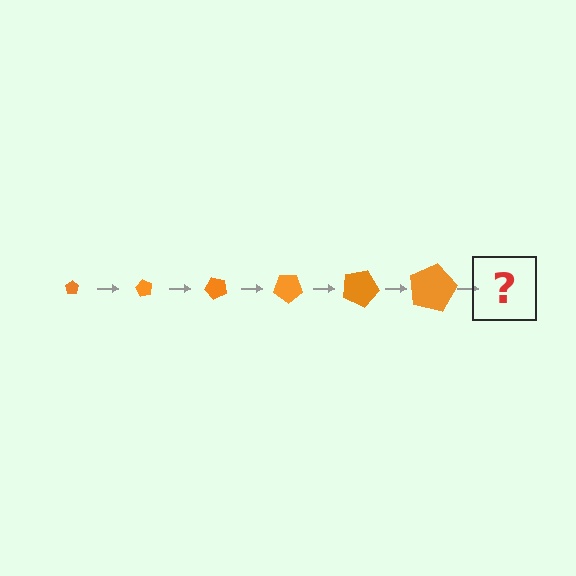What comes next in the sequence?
The next element should be a pentagon, larger than the previous one and rotated 360 degrees from the start.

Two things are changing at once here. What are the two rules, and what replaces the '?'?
The two rules are that the pentagon grows larger each step and it rotates 60 degrees each step. The '?' should be a pentagon, larger than the previous one and rotated 360 degrees from the start.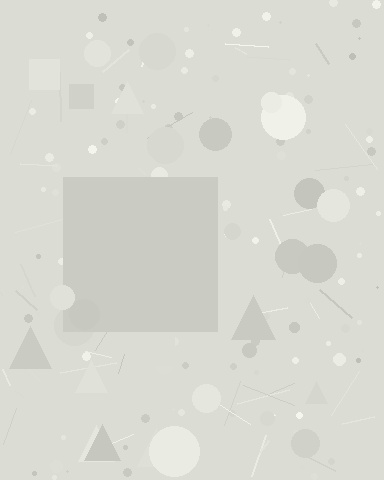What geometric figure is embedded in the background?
A square is embedded in the background.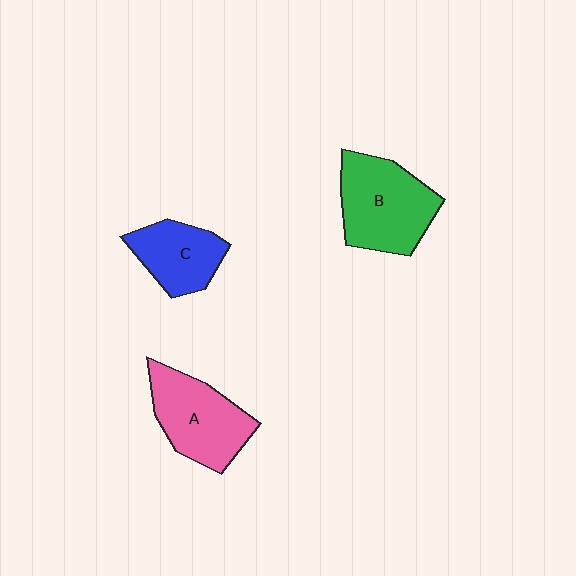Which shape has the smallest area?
Shape C (blue).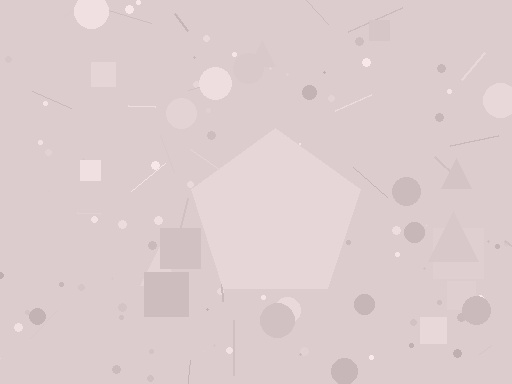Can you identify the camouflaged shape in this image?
The camouflaged shape is a pentagon.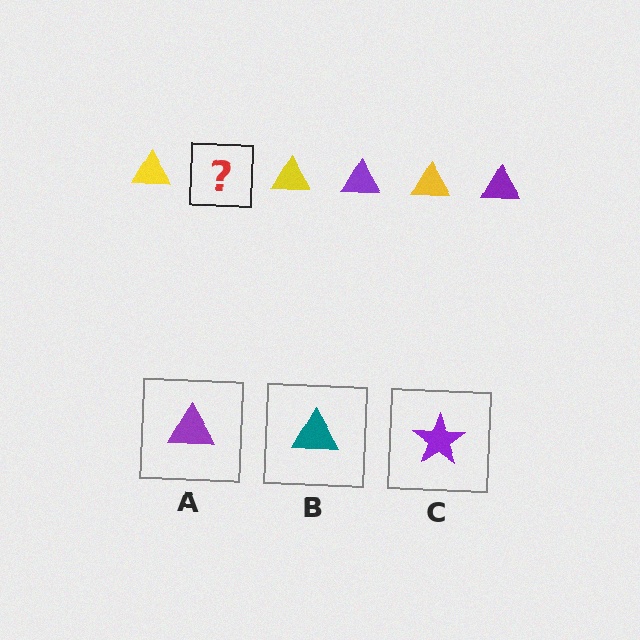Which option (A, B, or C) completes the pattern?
A.